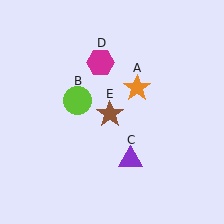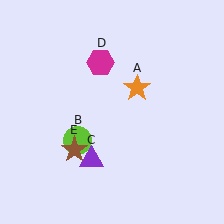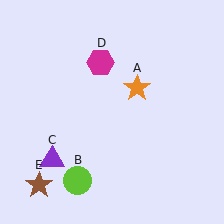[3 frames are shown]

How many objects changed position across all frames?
3 objects changed position: lime circle (object B), purple triangle (object C), brown star (object E).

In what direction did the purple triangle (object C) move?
The purple triangle (object C) moved left.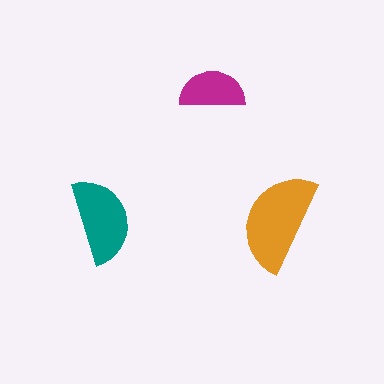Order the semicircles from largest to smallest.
the orange one, the teal one, the magenta one.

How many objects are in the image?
There are 3 objects in the image.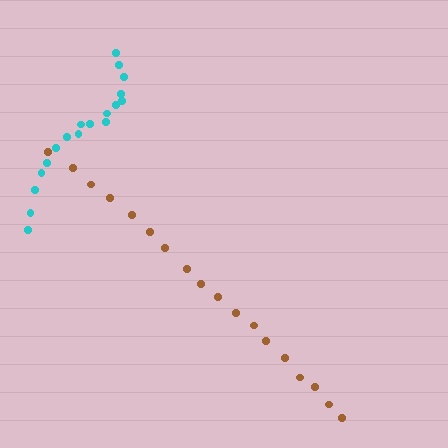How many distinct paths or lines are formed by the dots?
There are 2 distinct paths.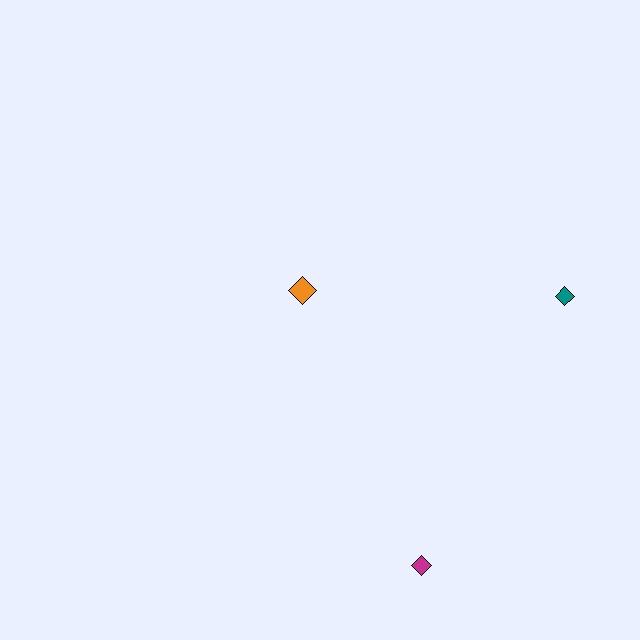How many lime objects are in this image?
There are no lime objects.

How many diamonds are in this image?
There are 3 diamonds.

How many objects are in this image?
There are 3 objects.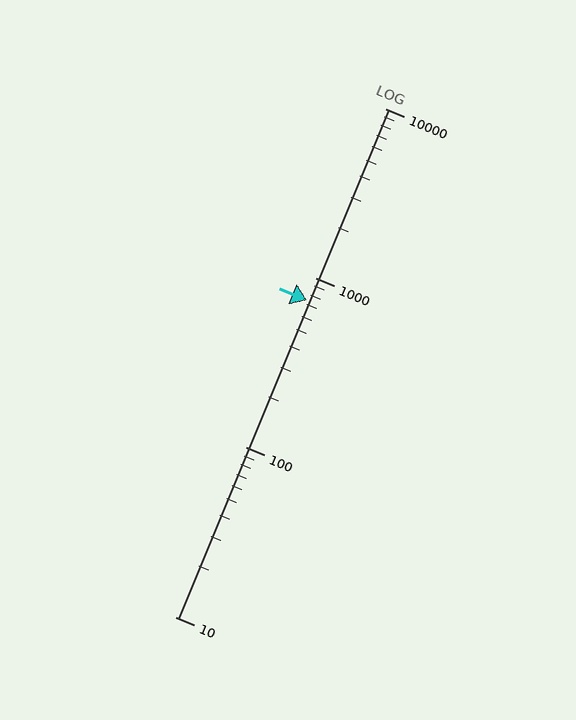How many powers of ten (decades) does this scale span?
The scale spans 3 decades, from 10 to 10000.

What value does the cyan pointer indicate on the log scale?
The pointer indicates approximately 740.